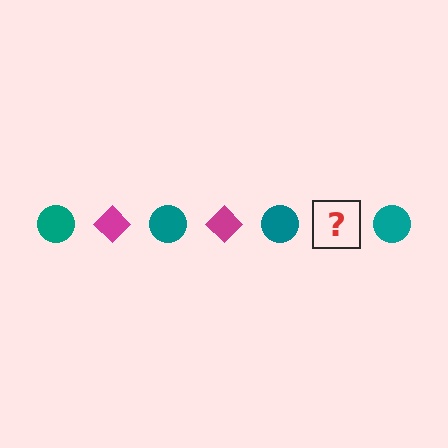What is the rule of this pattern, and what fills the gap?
The rule is that the pattern alternates between teal circle and magenta diamond. The gap should be filled with a magenta diamond.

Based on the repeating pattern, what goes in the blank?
The blank should be a magenta diamond.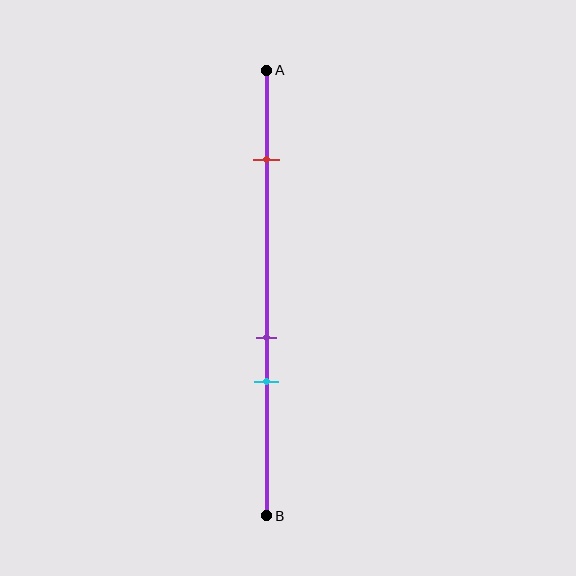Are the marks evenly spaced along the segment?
No, the marks are not evenly spaced.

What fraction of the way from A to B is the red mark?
The red mark is approximately 20% (0.2) of the way from A to B.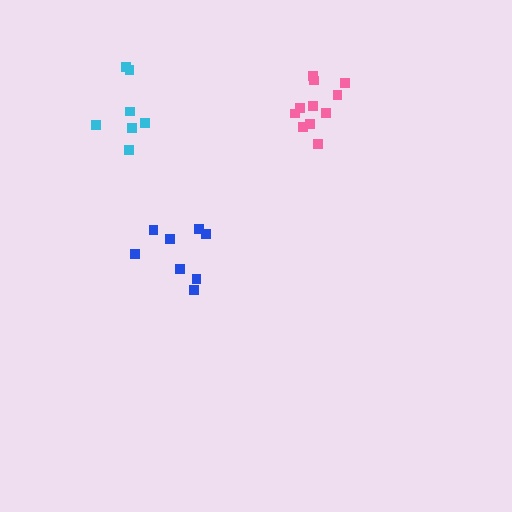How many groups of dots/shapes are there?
There are 3 groups.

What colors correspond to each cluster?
The clusters are colored: blue, cyan, pink.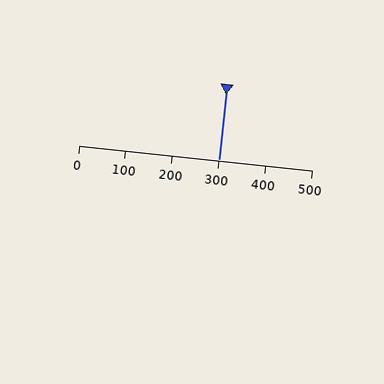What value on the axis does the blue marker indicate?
The marker indicates approximately 300.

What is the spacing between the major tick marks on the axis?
The major ticks are spaced 100 apart.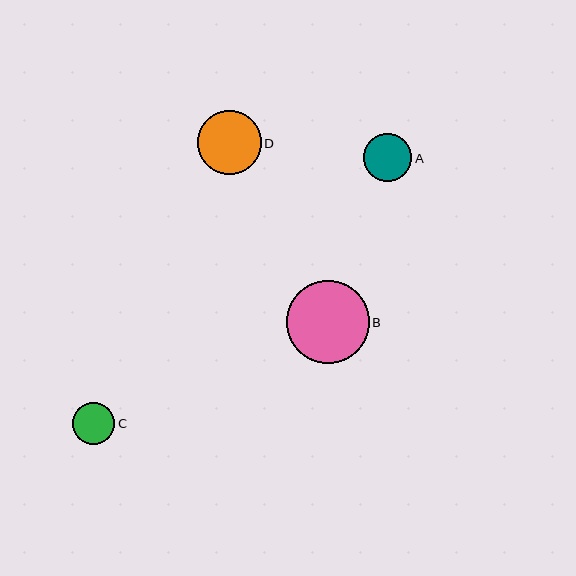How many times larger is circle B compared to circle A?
Circle B is approximately 1.7 times the size of circle A.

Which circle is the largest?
Circle B is the largest with a size of approximately 83 pixels.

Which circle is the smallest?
Circle C is the smallest with a size of approximately 42 pixels.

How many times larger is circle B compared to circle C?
Circle B is approximately 2.0 times the size of circle C.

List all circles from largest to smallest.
From largest to smallest: B, D, A, C.